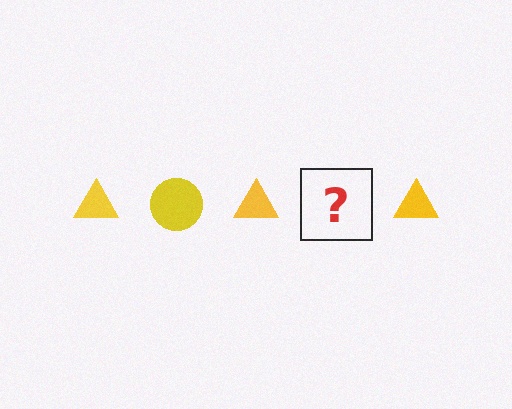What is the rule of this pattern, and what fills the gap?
The rule is that the pattern cycles through triangle, circle shapes in yellow. The gap should be filled with a yellow circle.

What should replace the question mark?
The question mark should be replaced with a yellow circle.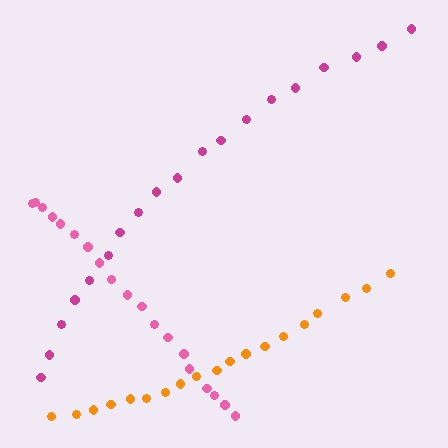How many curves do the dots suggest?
There are 3 distinct paths.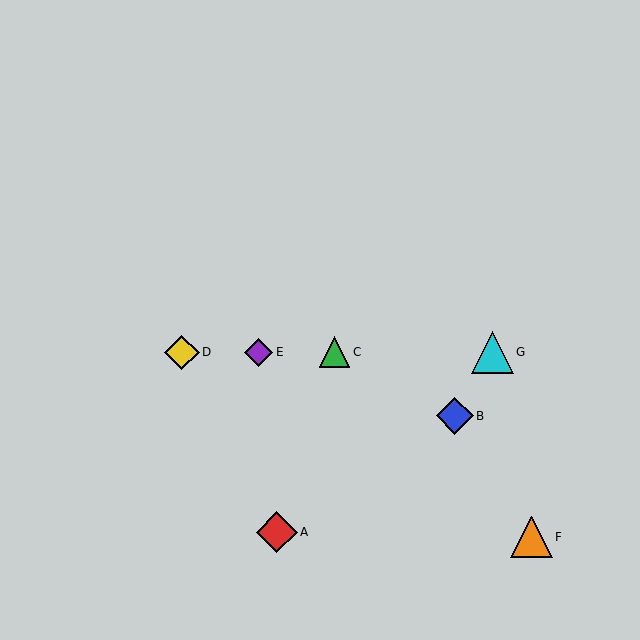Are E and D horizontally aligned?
Yes, both are at y≈352.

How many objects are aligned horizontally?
4 objects (C, D, E, G) are aligned horizontally.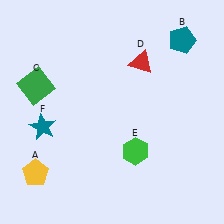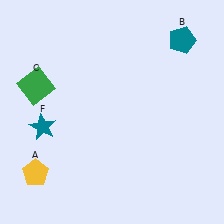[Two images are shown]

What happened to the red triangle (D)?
The red triangle (D) was removed in Image 2. It was in the top-right area of Image 1.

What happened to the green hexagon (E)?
The green hexagon (E) was removed in Image 2. It was in the bottom-right area of Image 1.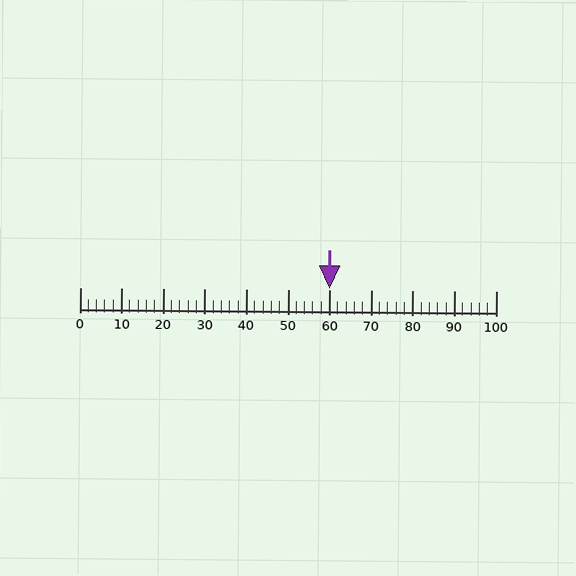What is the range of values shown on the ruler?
The ruler shows values from 0 to 100.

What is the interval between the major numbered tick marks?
The major tick marks are spaced 10 units apart.